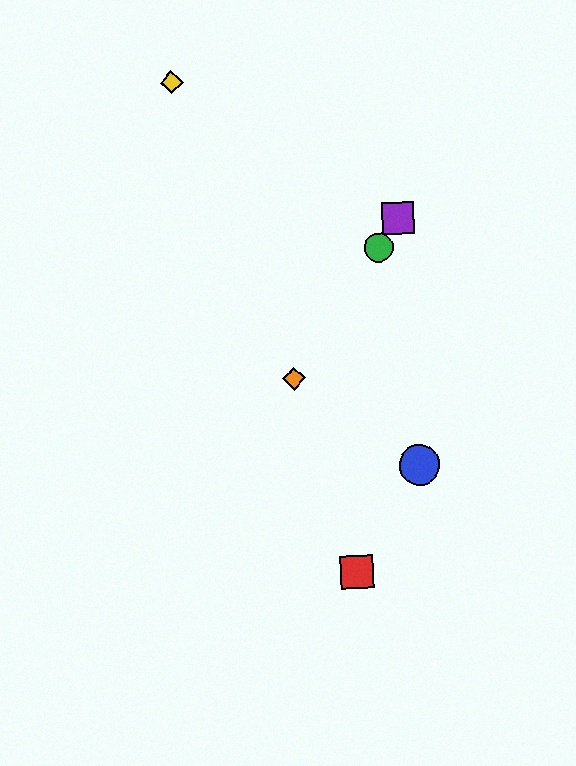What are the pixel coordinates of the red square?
The red square is at (357, 572).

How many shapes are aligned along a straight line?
3 shapes (the green circle, the purple square, the orange diamond) are aligned along a straight line.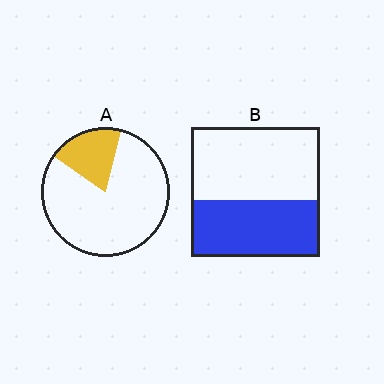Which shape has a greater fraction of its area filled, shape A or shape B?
Shape B.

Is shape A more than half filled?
No.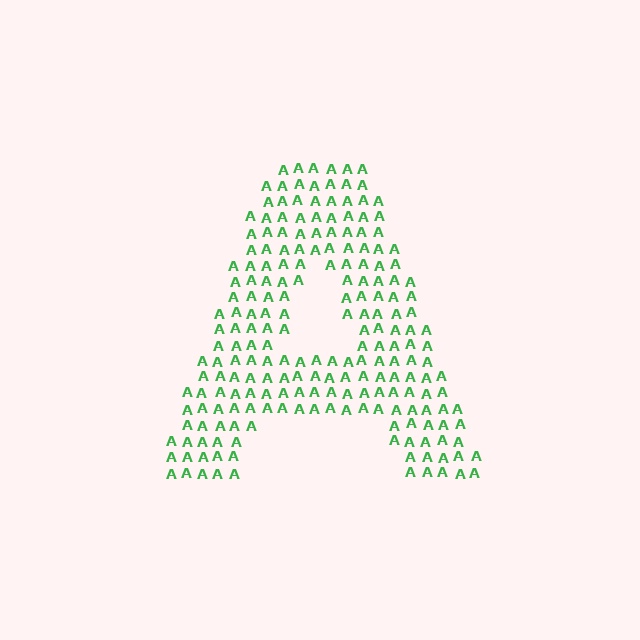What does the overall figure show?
The overall figure shows the letter A.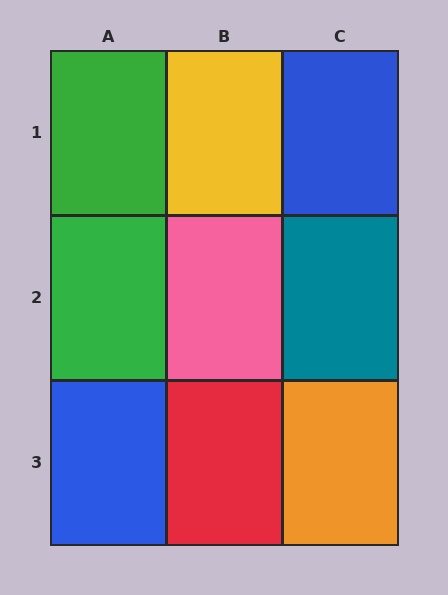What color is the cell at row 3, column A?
Blue.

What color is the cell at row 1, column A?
Green.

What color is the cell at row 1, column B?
Yellow.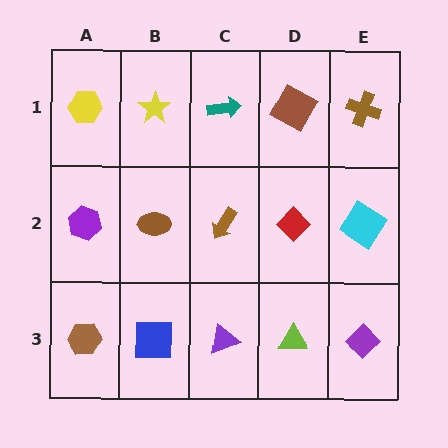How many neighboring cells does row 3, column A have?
2.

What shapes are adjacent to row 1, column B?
A brown ellipse (row 2, column B), a yellow hexagon (row 1, column A), a teal arrow (row 1, column C).